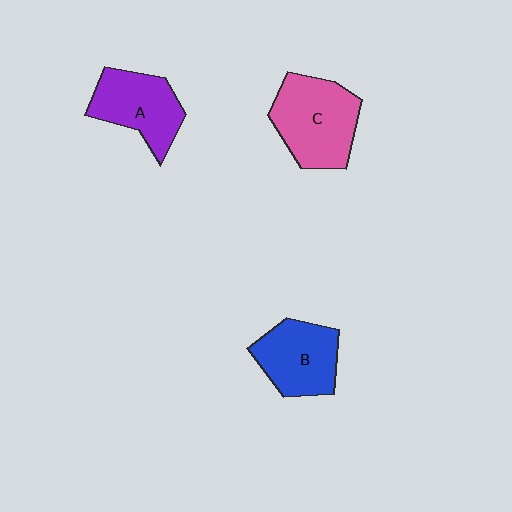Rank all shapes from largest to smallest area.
From largest to smallest: C (pink), B (blue), A (purple).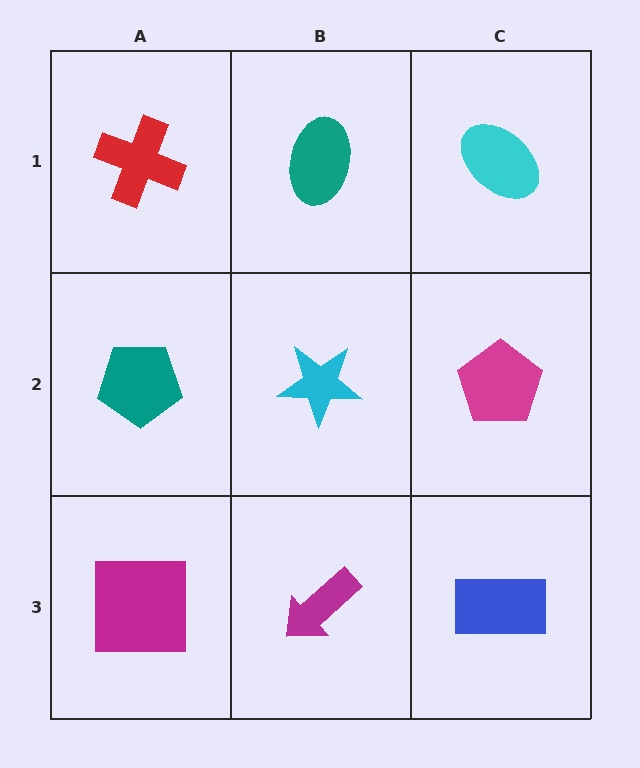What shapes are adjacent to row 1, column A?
A teal pentagon (row 2, column A), a teal ellipse (row 1, column B).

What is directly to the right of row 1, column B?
A cyan ellipse.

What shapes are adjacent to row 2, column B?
A teal ellipse (row 1, column B), a magenta arrow (row 3, column B), a teal pentagon (row 2, column A), a magenta pentagon (row 2, column C).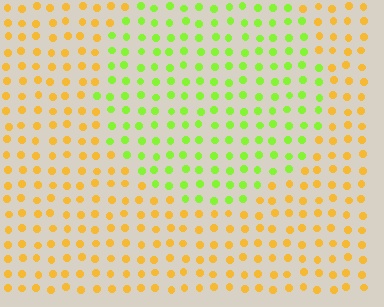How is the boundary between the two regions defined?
The boundary is defined purely by a slight shift in hue (about 54 degrees). Spacing, size, and orientation are identical on both sides.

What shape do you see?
I see a circle.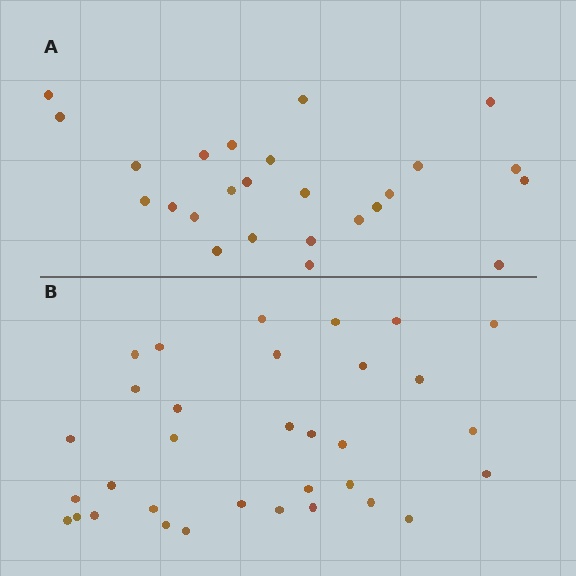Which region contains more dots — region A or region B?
Region B (the bottom region) has more dots.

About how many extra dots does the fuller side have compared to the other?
Region B has roughly 8 or so more dots than region A.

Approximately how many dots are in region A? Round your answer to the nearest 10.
About 20 dots. (The exact count is 25, which rounds to 20.)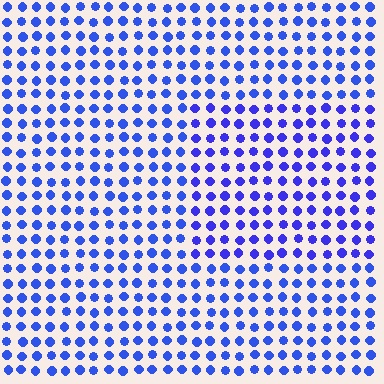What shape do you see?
I see a rectangle.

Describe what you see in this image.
The image is filled with small blue elements in a uniform arrangement. A rectangle-shaped region is visible where the elements are tinted to a slightly different hue, forming a subtle color boundary.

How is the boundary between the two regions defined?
The boundary is defined purely by a slight shift in hue (about 16 degrees). Spacing, size, and orientation are identical on both sides.